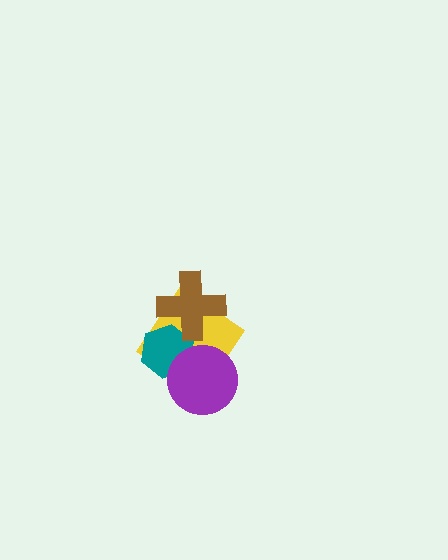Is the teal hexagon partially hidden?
Yes, it is partially covered by another shape.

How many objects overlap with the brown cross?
2 objects overlap with the brown cross.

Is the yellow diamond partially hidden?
Yes, it is partially covered by another shape.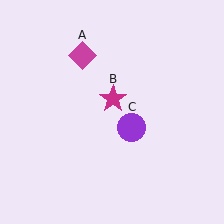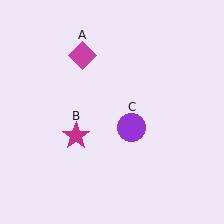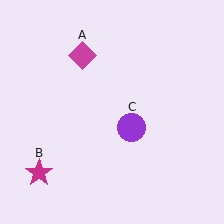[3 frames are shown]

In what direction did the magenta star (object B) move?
The magenta star (object B) moved down and to the left.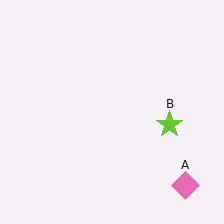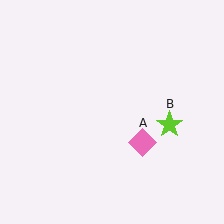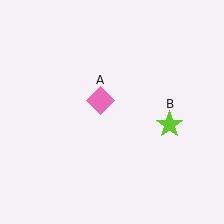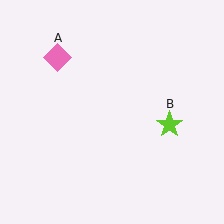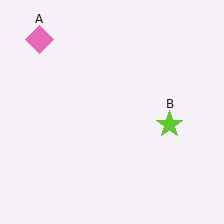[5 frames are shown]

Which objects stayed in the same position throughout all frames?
Lime star (object B) remained stationary.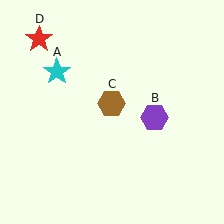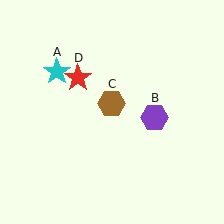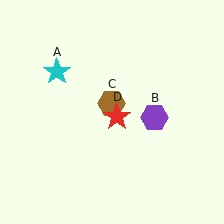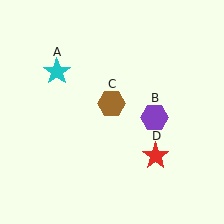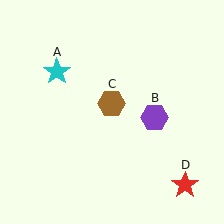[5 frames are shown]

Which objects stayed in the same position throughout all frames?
Cyan star (object A) and purple hexagon (object B) and brown hexagon (object C) remained stationary.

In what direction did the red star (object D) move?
The red star (object D) moved down and to the right.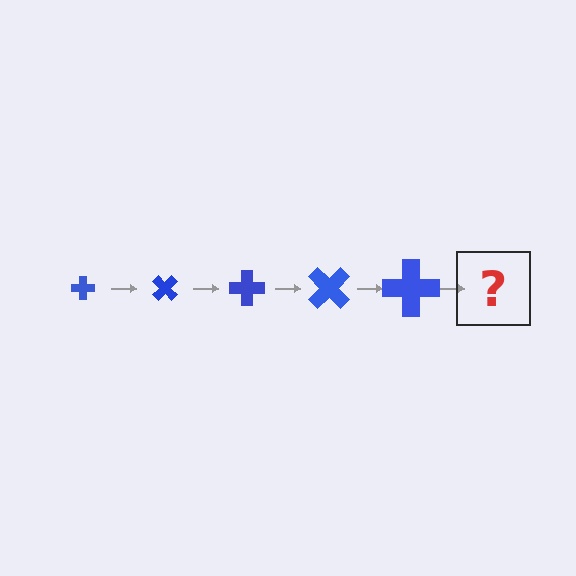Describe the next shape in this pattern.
It should be a cross, larger than the previous one and rotated 225 degrees from the start.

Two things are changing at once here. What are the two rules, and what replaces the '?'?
The two rules are that the cross grows larger each step and it rotates 45 degrees each step. The '?' should be a cross, larger than the previous one and rotated 225 degrees from the start.